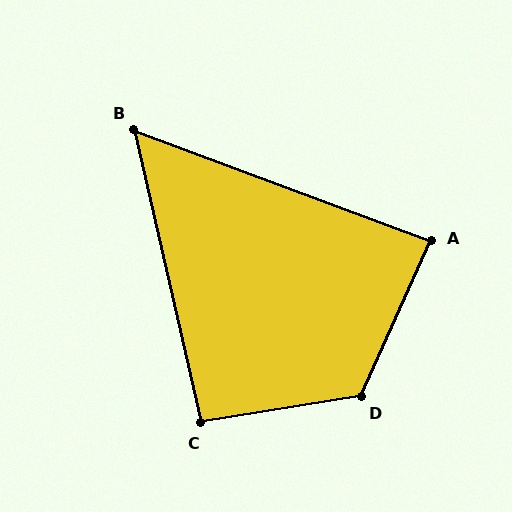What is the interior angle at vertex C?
Approximately 93 degrees (approximately right).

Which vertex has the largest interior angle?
D, at approximately 123 degrees.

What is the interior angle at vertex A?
Approximately 87 degrees (approximately right).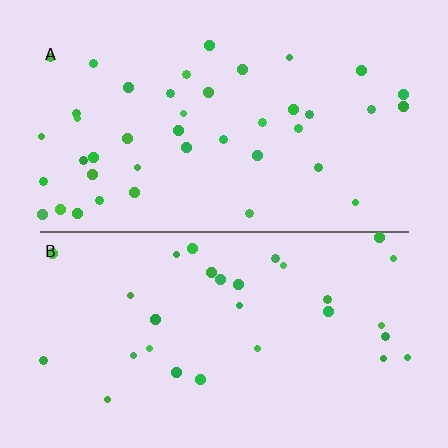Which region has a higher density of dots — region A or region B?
A (the top).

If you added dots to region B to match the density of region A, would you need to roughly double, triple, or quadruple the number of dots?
Approximately double.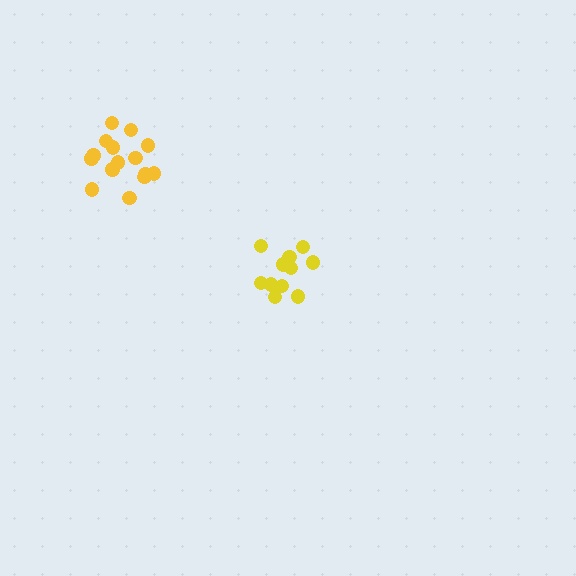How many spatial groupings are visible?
There are 2 spatial groupings.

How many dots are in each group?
Group 1: 11 dots, Group 2: 15 dots (26 total).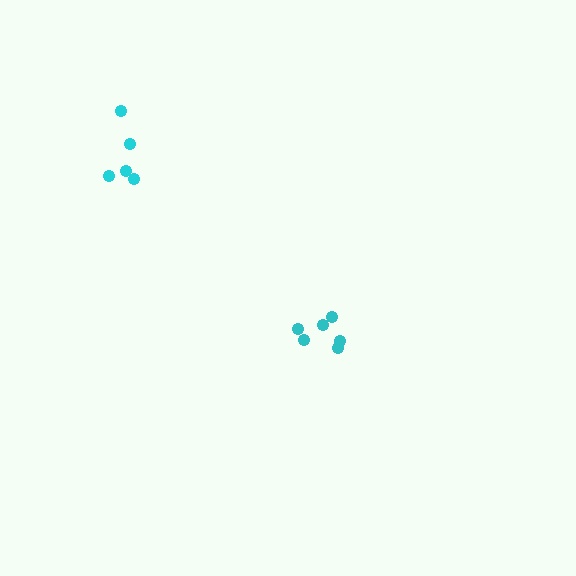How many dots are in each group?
Group 1: 5 dots, Group 2: 6 dots (11 total).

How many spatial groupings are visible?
There are 2 spatial groupings.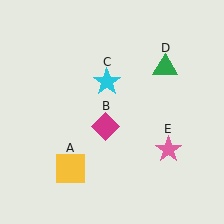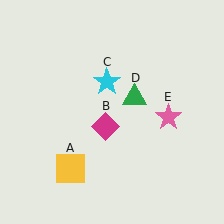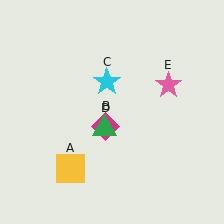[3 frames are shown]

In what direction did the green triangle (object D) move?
The green triangle (object D) moved down and to the left.